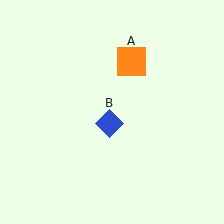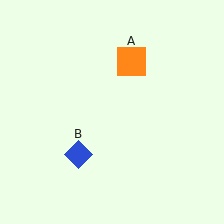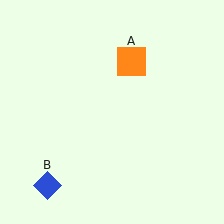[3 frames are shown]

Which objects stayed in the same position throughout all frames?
Orange square (object A) remained stationary.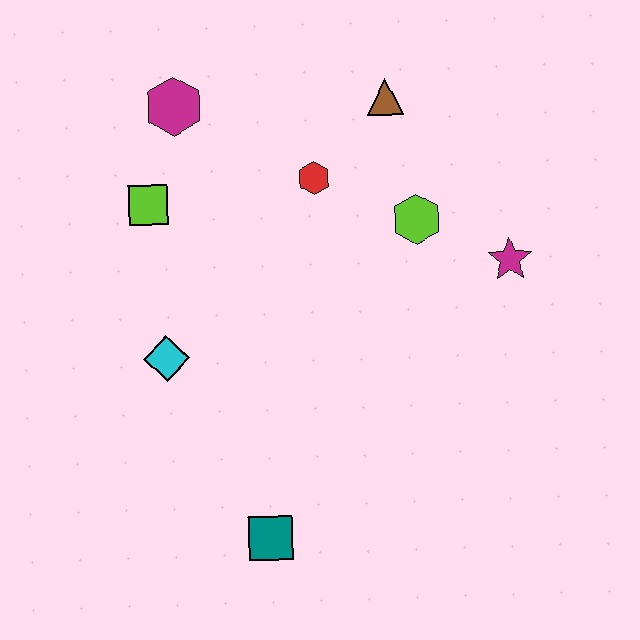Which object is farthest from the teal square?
The brown triangle is farthest from the teal square.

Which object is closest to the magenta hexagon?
The lime square is closest to the magenta hexagon.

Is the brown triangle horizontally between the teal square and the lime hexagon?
Yes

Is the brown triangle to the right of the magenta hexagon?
Yes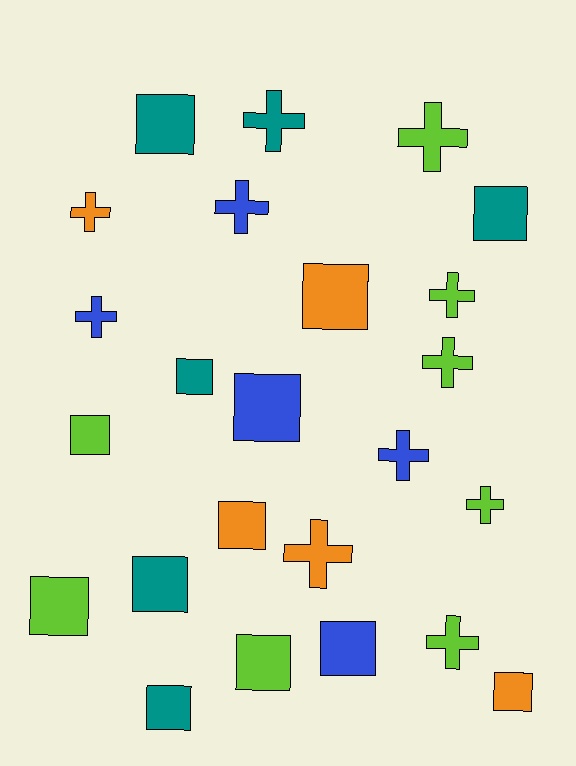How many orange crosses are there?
There are 2 orange crosses.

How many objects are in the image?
There are 24 objects.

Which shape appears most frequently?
Square, with 13 objects.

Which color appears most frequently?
Lime, with 8 objects.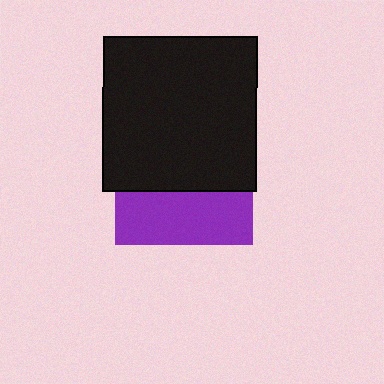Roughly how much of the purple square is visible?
A small part of it is visible (roughly 39%).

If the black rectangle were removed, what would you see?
You would see the complete purple square.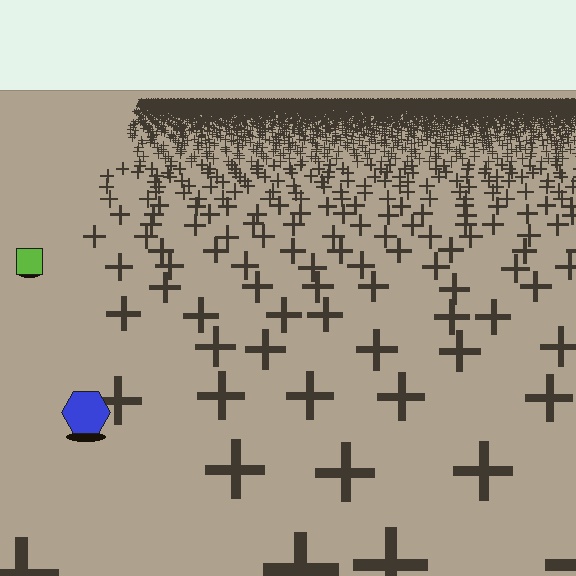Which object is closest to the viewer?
The blue hexagon is closest. The texture marks near it are larger and more spread out.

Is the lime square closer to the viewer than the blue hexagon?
No. The blue hexagon is closer — you can tell from the texture gradient: the ground texture is coarser near it.